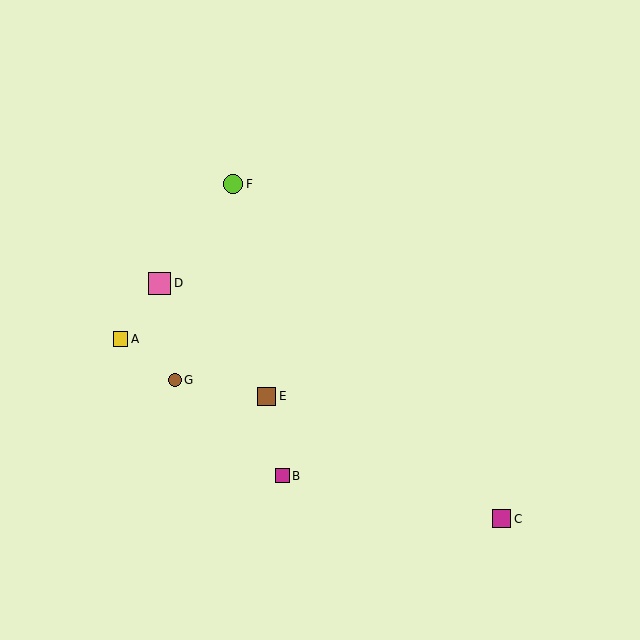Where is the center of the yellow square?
The center of the yellow square is at (120, 339).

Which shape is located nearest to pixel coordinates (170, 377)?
The brown circle (labeled G) at (175, 380) is nearest to that location.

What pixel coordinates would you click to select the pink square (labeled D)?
Click at (160, 283) to select the pink square D.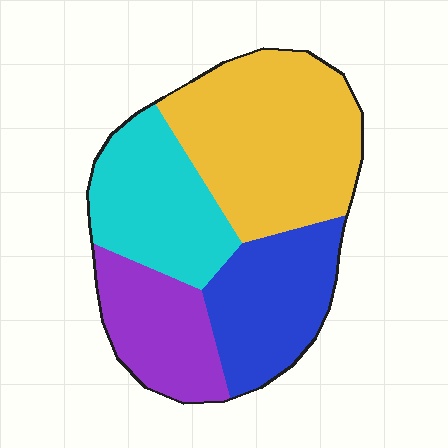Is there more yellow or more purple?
Yellow.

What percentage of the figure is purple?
Purple takes up less than a quarter of the figure.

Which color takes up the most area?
Yellow, at roughly 35%.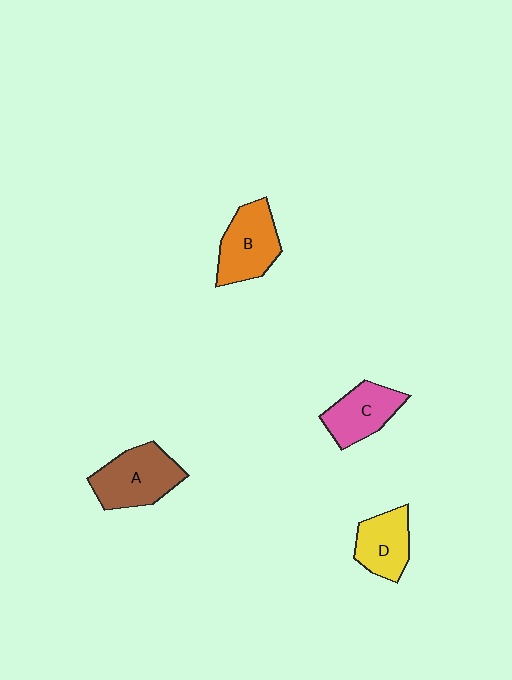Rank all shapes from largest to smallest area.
From largest to smallest: A (brown), B (orange), C (pink), D (yellow).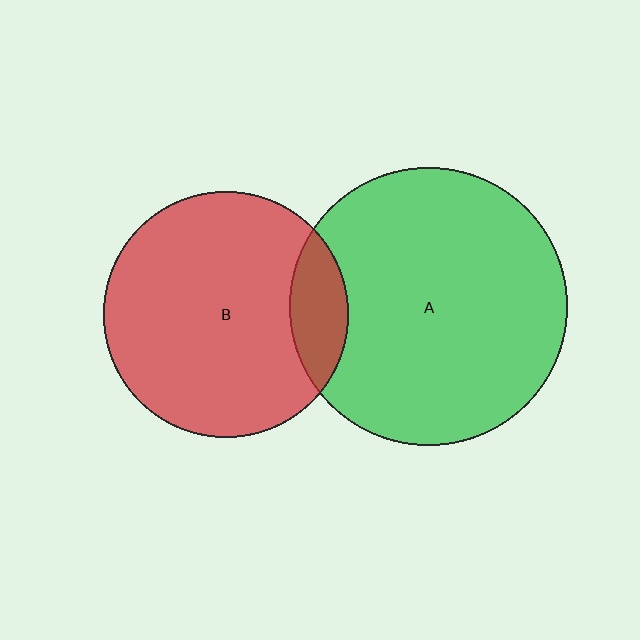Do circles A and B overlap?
Yes.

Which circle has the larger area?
Circle A (green).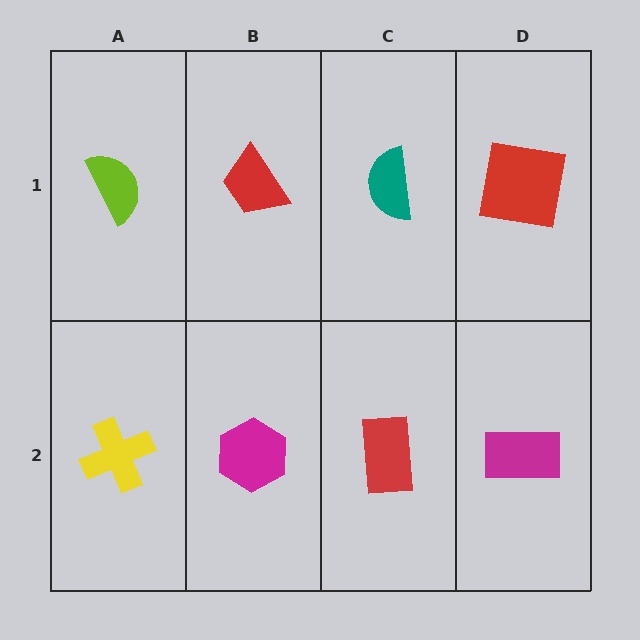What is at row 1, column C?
A teal semicircle.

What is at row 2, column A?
A yellow cross.